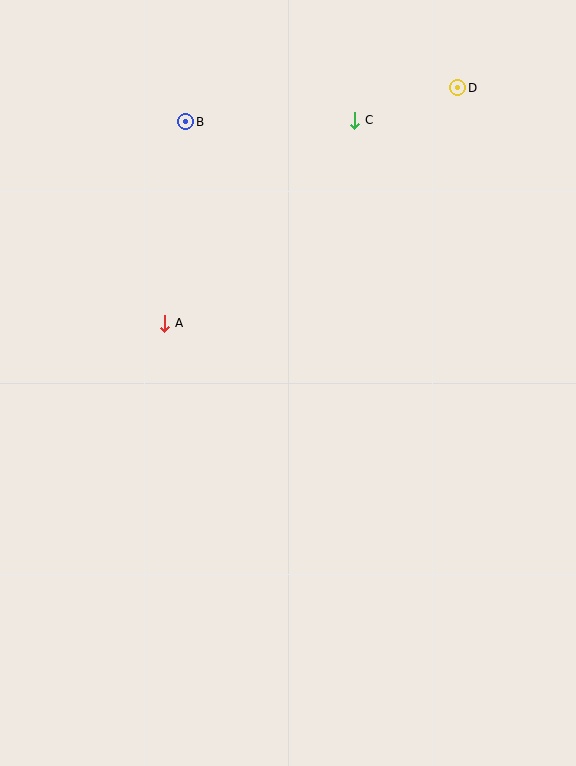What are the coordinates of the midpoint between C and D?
The midpoint between C and D is at (406, 104).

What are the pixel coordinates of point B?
Point B is at (186, 122).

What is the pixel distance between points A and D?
The distance between A and D is 376 pixels.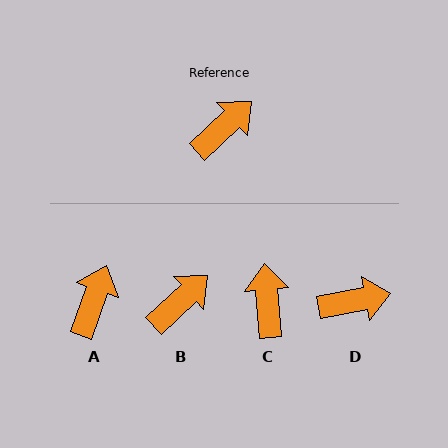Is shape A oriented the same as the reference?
No, it is off by about 27 degrees.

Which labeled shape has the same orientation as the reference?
B.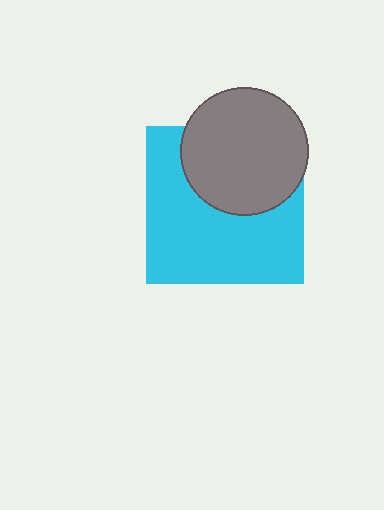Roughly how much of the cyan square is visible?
About half of it is visible (roughly 62%).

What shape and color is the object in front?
The object in front is a gray circle.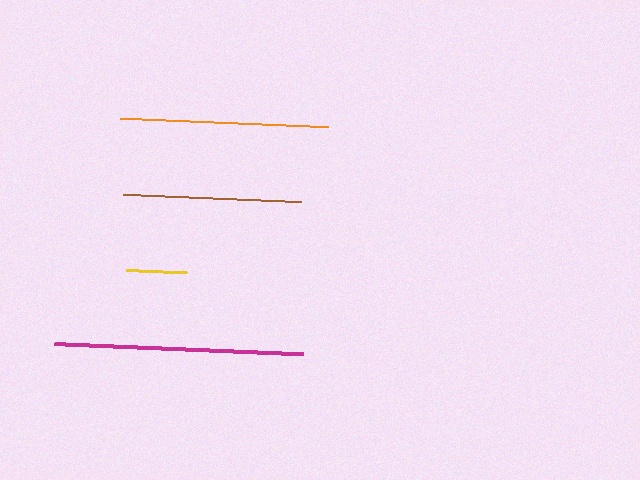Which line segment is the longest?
The magenta line is the longest at approximately 249 pixels.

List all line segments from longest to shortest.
From longest to shortest: magenta, orange, brown, yellow.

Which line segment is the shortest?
The yellow line is the shortest at approximately 61 pixels.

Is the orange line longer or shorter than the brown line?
The orange line is longer than the brown line.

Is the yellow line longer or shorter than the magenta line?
The magenta line is longer than the yellow line.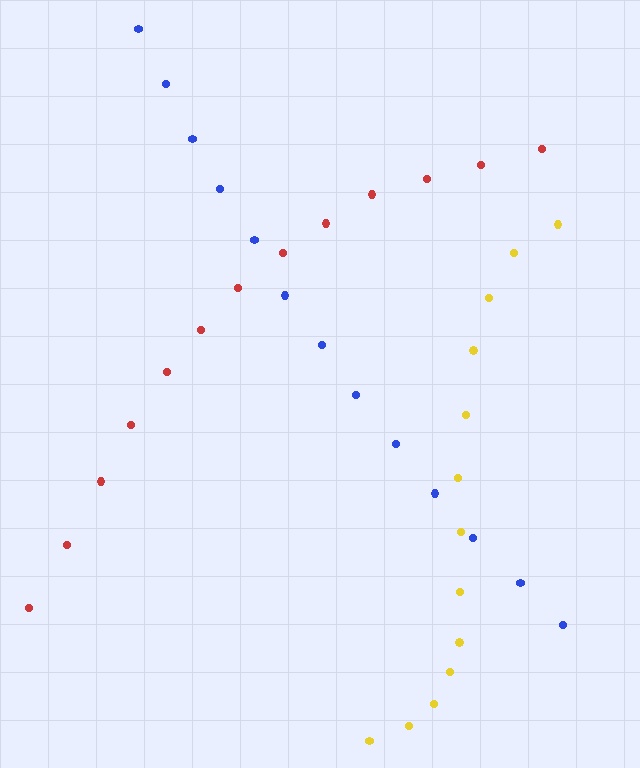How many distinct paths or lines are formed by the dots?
There are 3 distinct paths.